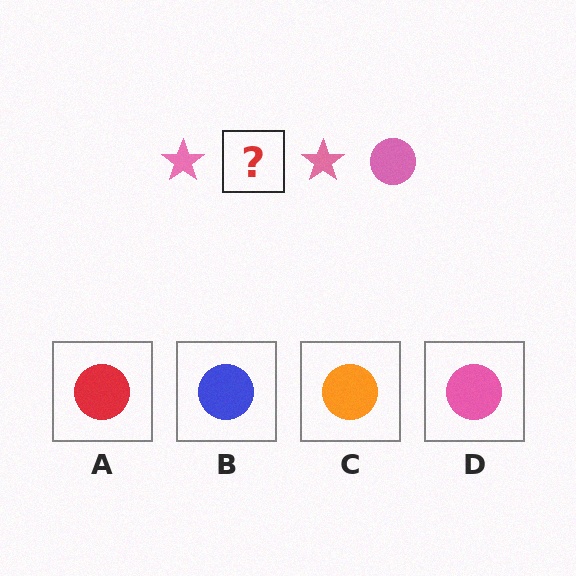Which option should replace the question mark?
Option D.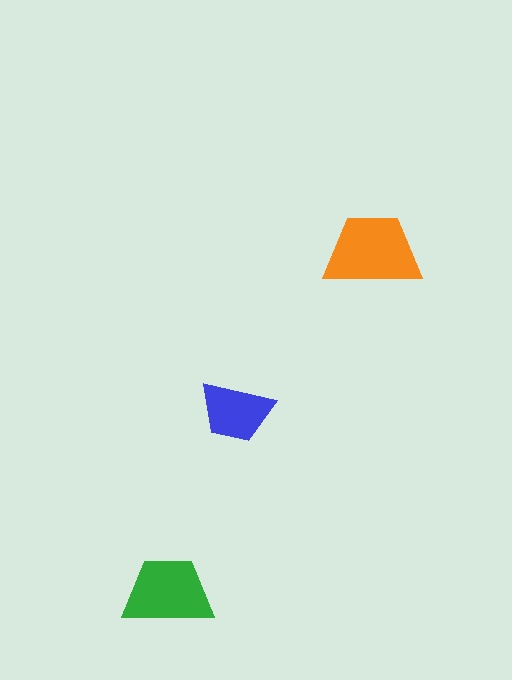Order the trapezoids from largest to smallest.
the orange one, the green one, the blue one.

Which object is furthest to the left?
The green trapezoid is leftmost.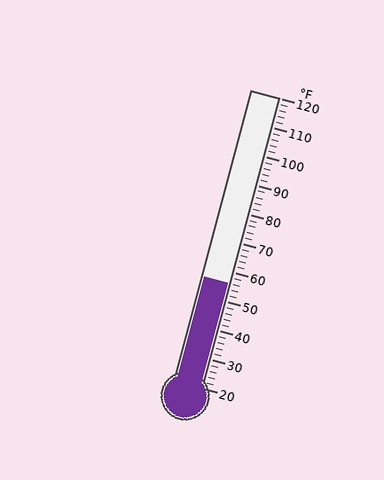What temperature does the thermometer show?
The thermometer shows approximately 56°F.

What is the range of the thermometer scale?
The thermometer scale ranges from 20°F to 120°F.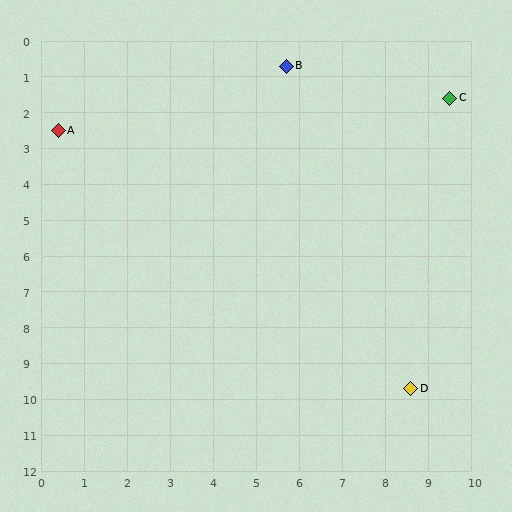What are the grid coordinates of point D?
Point D is at approximately (8.6, 9.7).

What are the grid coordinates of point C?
Point C is at approximately (9.5, 1.6).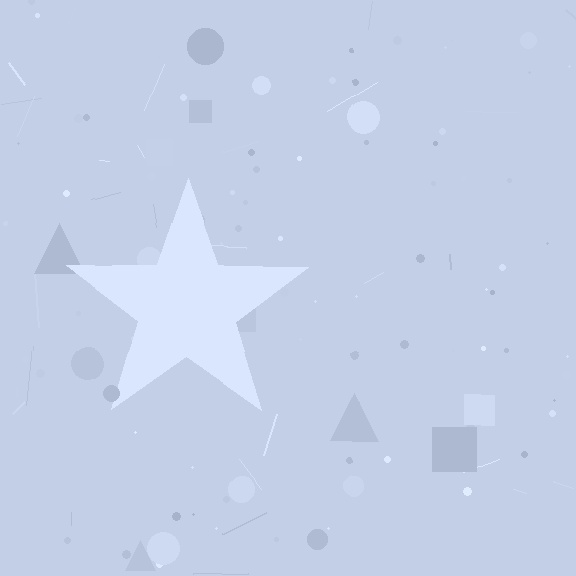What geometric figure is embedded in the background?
A star is embedded in the background.